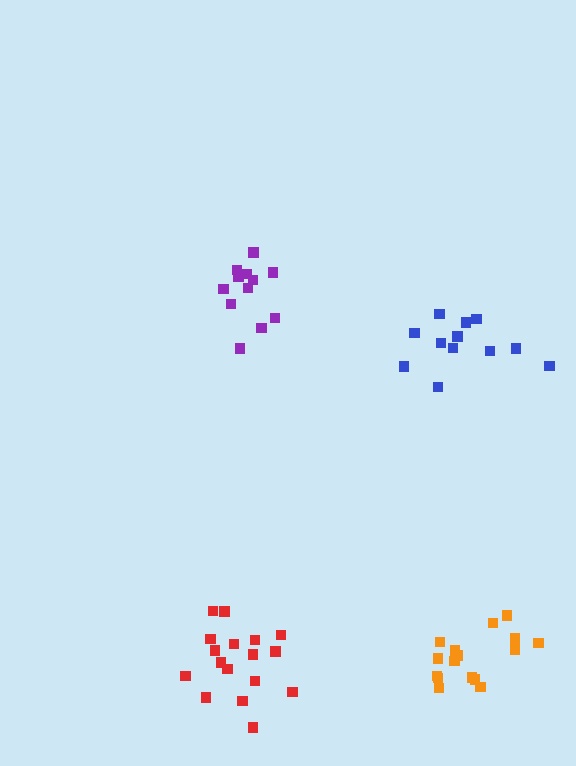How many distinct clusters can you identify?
There are 4 distinct clusters.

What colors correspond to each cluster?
The clusters are colored: red, blue, purple, orange.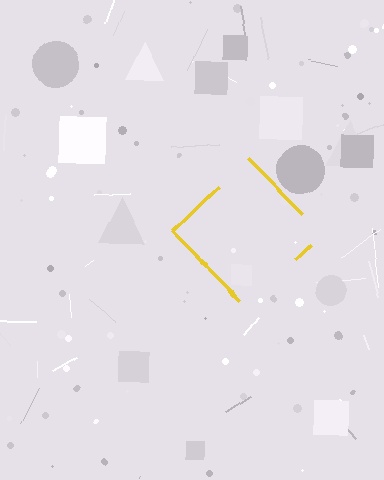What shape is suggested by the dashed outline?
The dashed outline suggests a diamond.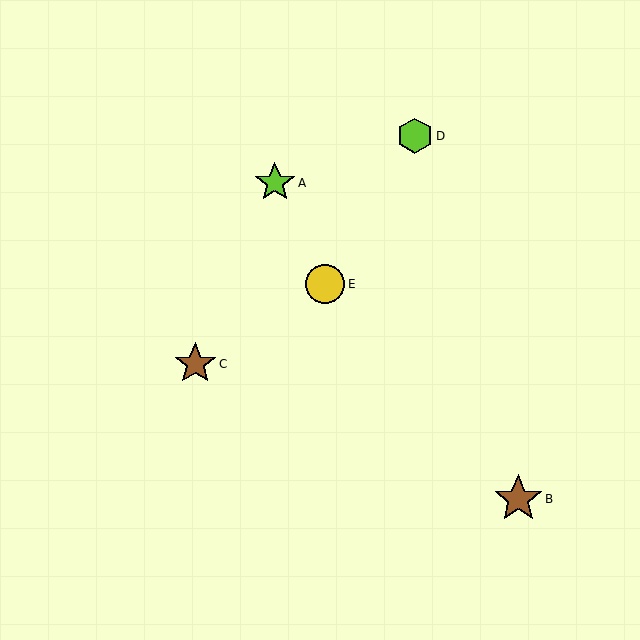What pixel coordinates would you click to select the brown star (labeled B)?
Click at (518, 499) to select the brown star B.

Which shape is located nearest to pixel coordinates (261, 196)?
The lime star (labeled A) at (275, 183) is nearest to that location.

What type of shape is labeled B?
Shape B is a brown star.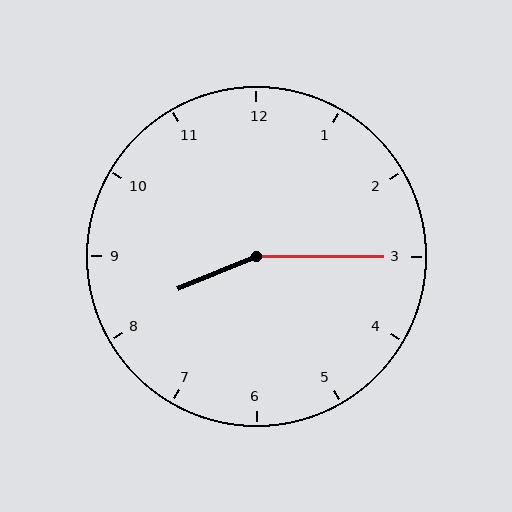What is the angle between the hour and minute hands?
Approximately 158 degrees.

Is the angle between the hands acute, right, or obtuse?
It is obtuse.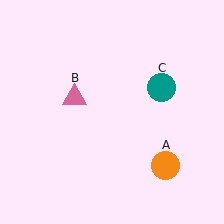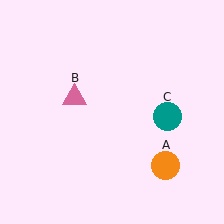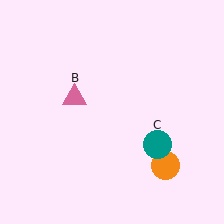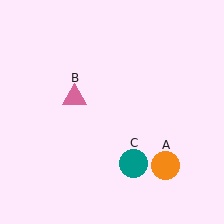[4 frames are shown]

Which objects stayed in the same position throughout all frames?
Orange circle (object A) and pink triangle (object B) remained stationary.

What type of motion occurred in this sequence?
The teal circle (object C) rotated clockwise around the center of the scene.